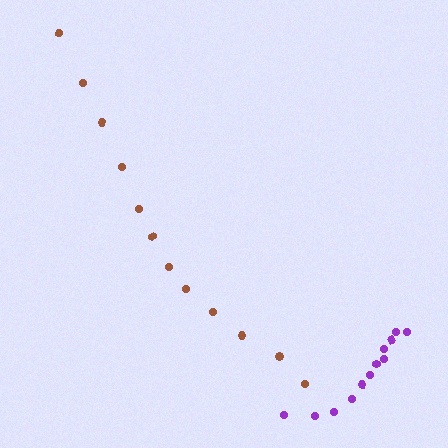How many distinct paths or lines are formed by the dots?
There are 2 distinct paths.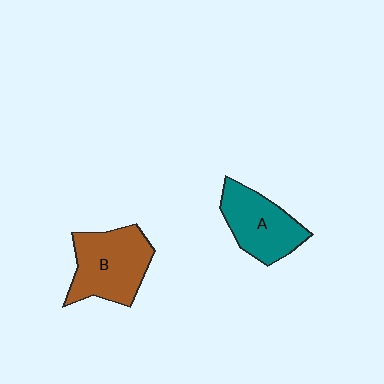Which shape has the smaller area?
Shape A (teal).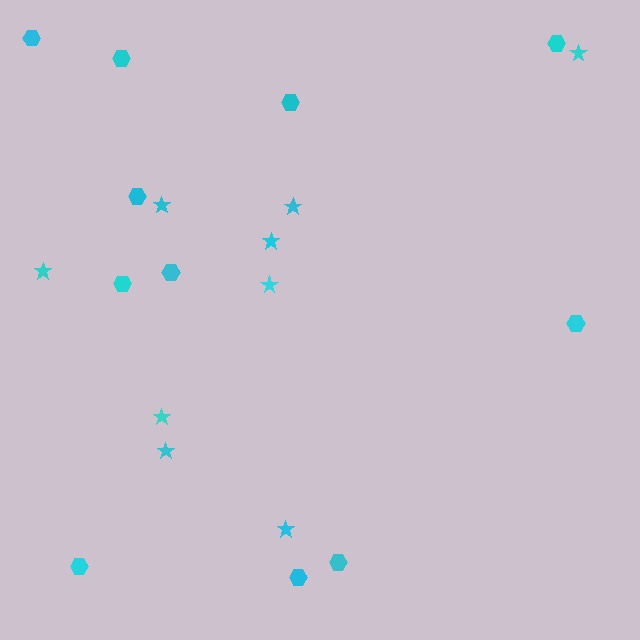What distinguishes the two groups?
There are 2 groups: one group of hexagons (11) and one group of stars (9).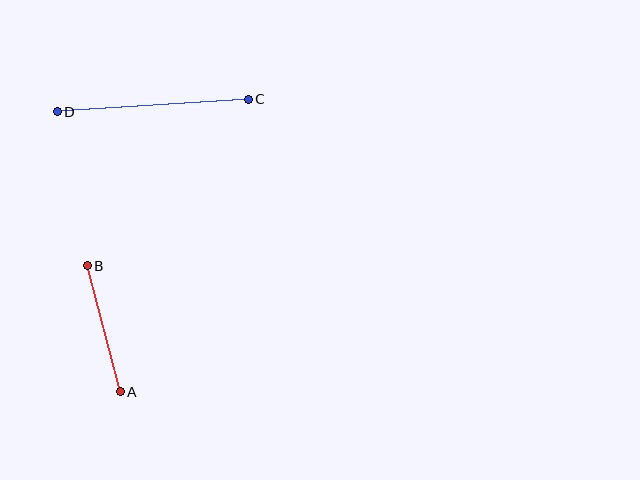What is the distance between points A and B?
The distance is approximately 130 pixels.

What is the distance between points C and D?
The distance is approximately 192 pixels.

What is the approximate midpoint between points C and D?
The midpoint is at approximately (153, 105) pixels.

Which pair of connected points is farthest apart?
Points C and D are farthest apart.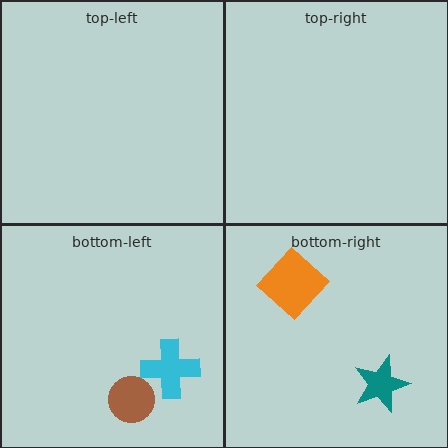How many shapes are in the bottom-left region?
2.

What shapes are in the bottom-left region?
The cyan cross, the brown circle.